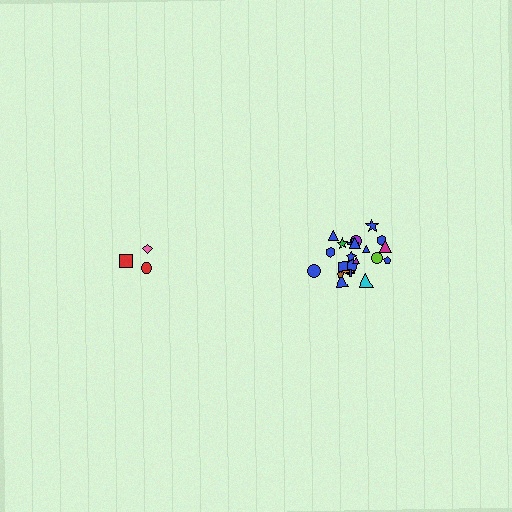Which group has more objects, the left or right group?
The right group.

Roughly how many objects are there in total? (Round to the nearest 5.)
Roughly 25 objects in total.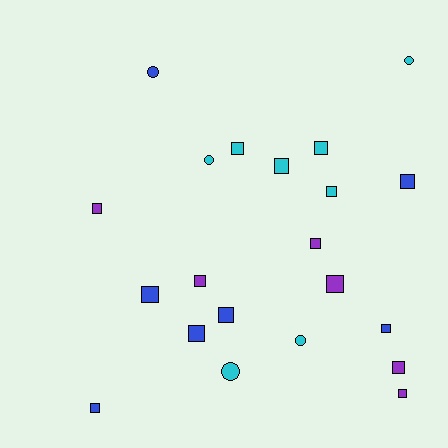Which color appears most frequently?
Cyan, with 8 objects.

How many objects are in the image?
There are 21 objects.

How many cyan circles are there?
There are 4 cyan circles.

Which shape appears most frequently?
Square, with 16 objects.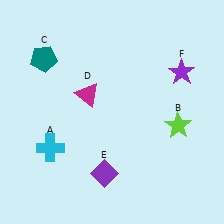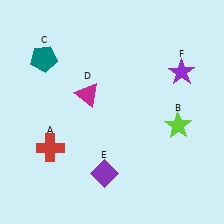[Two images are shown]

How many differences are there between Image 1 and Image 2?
There is 1 difference between the two images.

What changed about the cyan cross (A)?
In Image 1, A is cyan. In Image 2, it changed to red.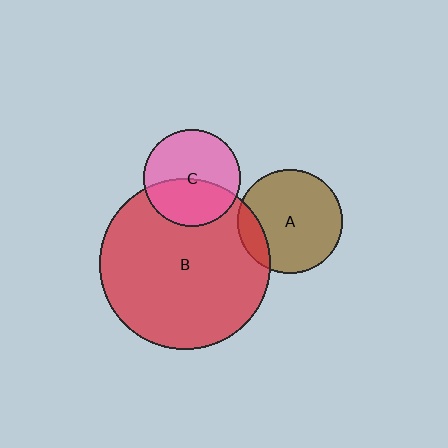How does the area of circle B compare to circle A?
Approximately 2.7 times.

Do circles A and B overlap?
Yes.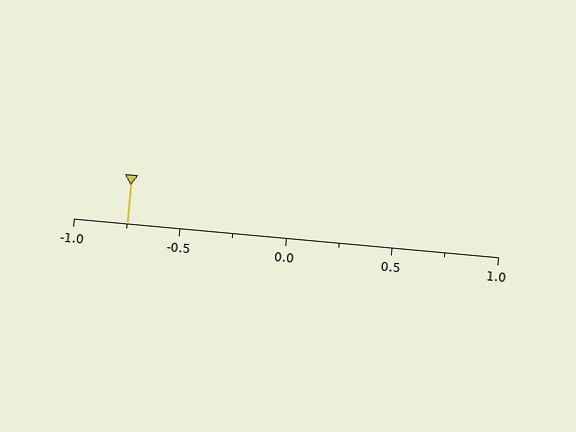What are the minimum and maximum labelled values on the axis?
The axis runs from -1.0 to 1.0.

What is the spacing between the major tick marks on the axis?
The major ticks are spaced 0.5 apart.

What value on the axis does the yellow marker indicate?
The marker indicates approximately -0.75.